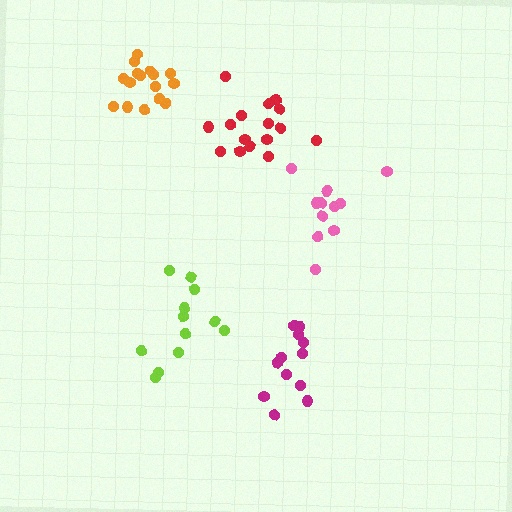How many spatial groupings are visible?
There are 5 spatial groupings.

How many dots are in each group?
Group 1: 16 dots, Group 2: 12 dots, Group 3: 16 dots, Group 4: 13 dots, Group 5: 11 dots (68 total).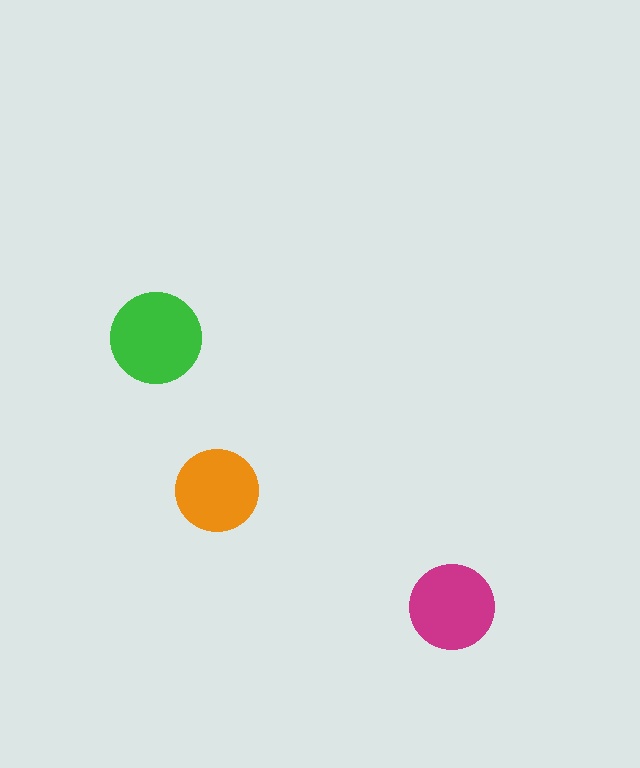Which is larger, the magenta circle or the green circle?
The green one.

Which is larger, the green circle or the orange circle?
The green one.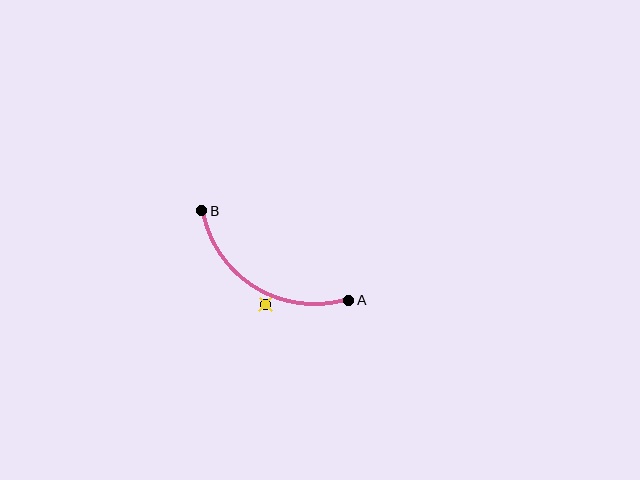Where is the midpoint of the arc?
The arc midpoint is the point on the curve farthest from the straight line joining A and B. It sits below that line.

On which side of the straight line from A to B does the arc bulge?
The arc bulges below the straight line connecting A and B.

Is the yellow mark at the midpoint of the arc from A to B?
No — the yellow mark does not lie on the arc at all. It sits slightly outside the curve.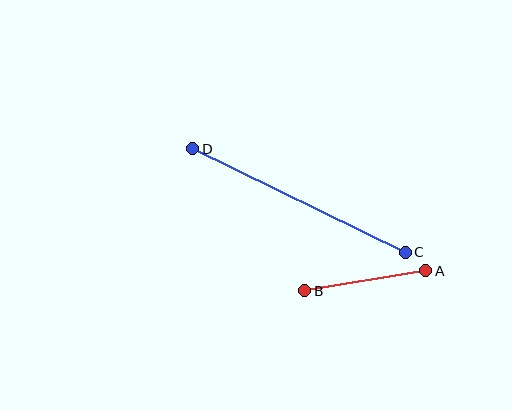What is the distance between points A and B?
The distance is approximately 122 pixels.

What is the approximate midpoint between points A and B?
The midpoint is at approximately (365, 281) pixels.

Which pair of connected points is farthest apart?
Points C and D are farthest apart.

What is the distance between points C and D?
The distance is approximately 236 pixels.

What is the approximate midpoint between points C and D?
The midpoint is at approximately (299, 201) pixels.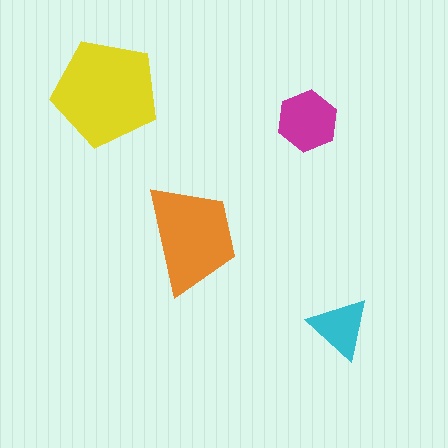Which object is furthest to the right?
The cyan triangle is rightmost.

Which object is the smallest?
The cyan triangle.